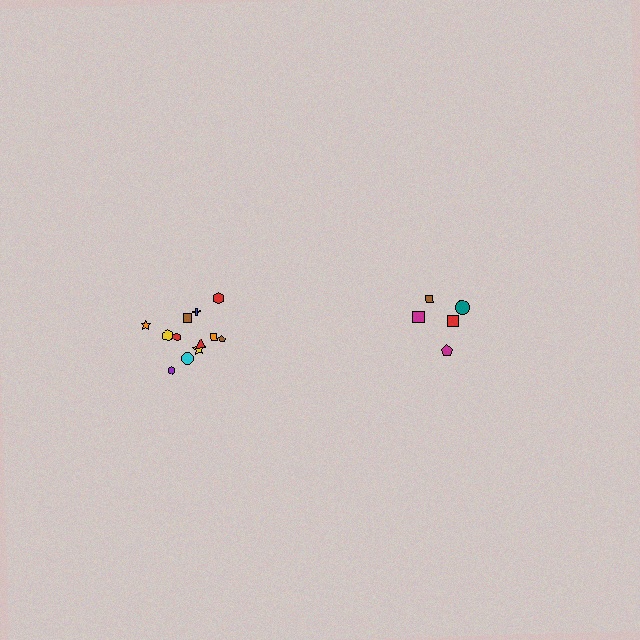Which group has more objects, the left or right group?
The left group.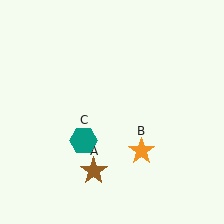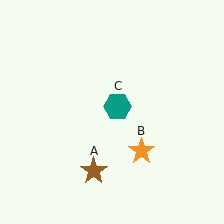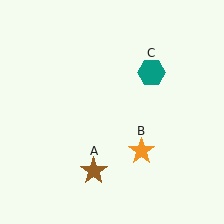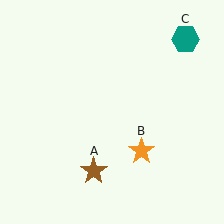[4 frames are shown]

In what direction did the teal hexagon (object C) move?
The teal hexagon (object C) moved up and to the right.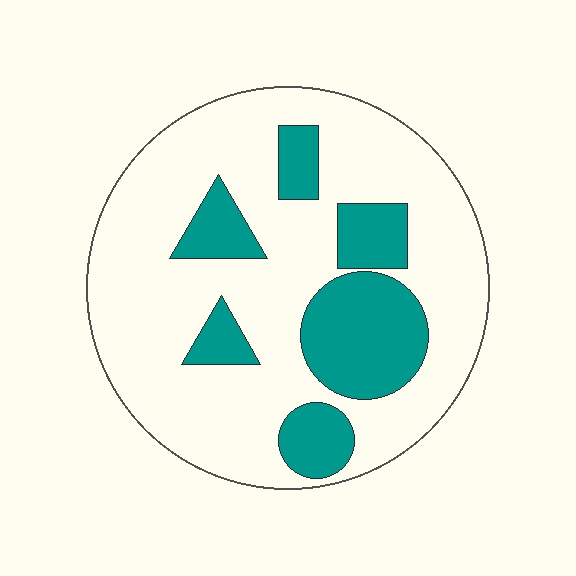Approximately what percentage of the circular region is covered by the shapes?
Approximately 25%.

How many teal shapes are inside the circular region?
6.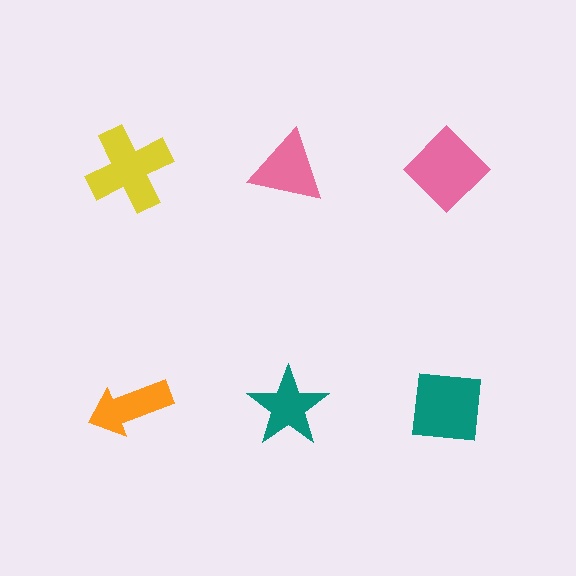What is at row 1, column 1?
A yellow cross.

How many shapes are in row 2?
3 shapes.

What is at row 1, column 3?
A pink diamond.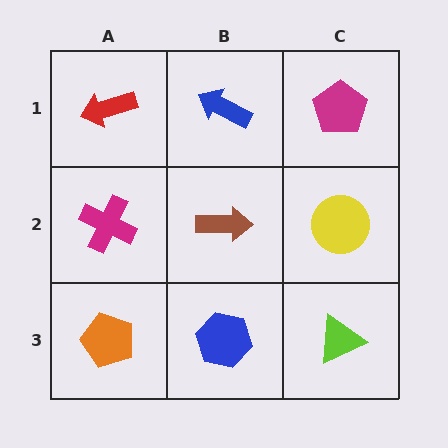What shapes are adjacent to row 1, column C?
A yellow circle (row 2, column C), a blue arrow (row 1, column B).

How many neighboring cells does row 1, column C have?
2.